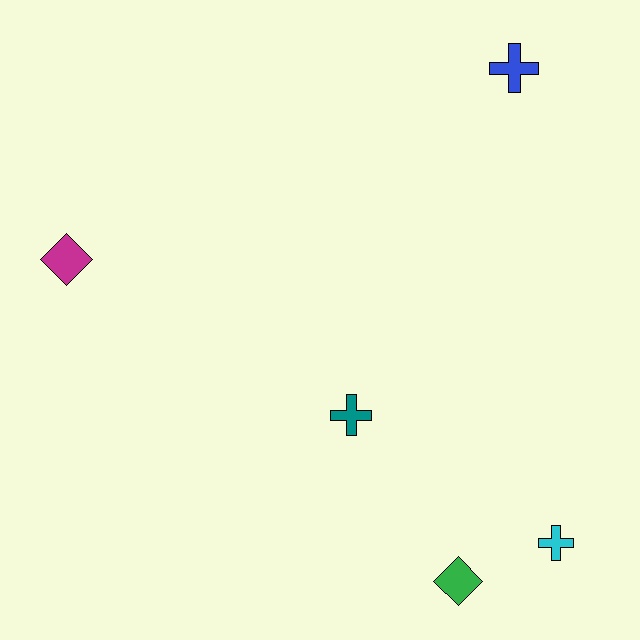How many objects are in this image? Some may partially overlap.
There are 5 objects.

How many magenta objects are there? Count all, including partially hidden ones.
There is 1 magenta object.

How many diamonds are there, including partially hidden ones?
There are 2 diamonds.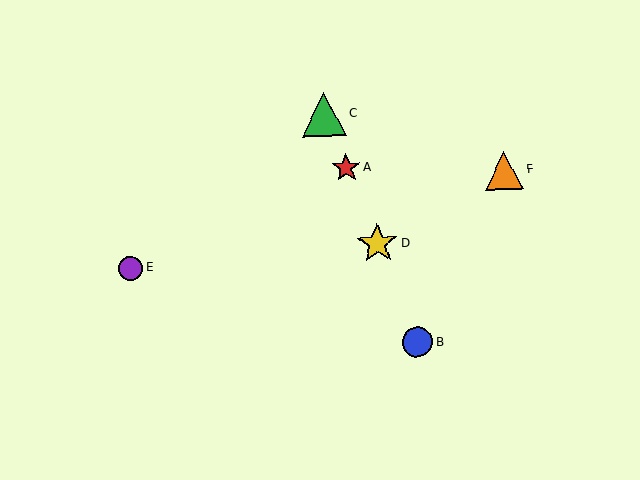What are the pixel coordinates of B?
Object B is at (418, 342).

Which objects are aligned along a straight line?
Objects A, B, C, D are aligned along a straight line.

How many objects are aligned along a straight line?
4 objects (A, B, C, D) are aligned along a straight line.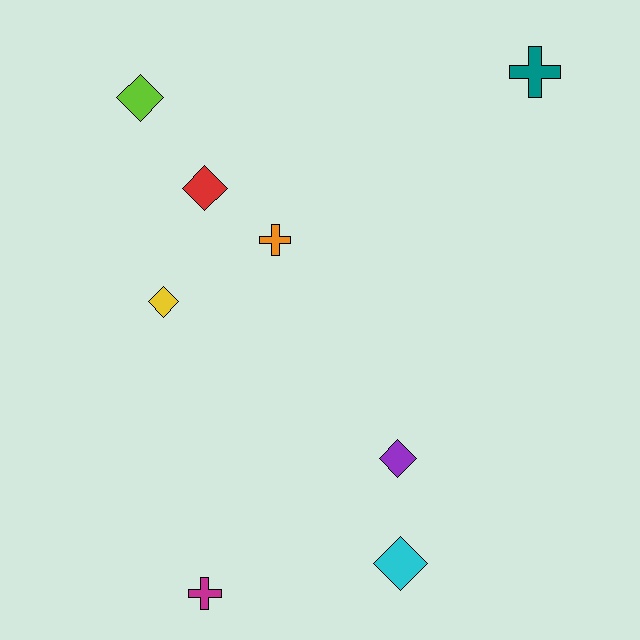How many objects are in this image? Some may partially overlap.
There are 8 objects.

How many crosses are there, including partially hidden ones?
There are 3 crosses.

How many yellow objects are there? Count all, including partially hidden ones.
There is 1 yellow object.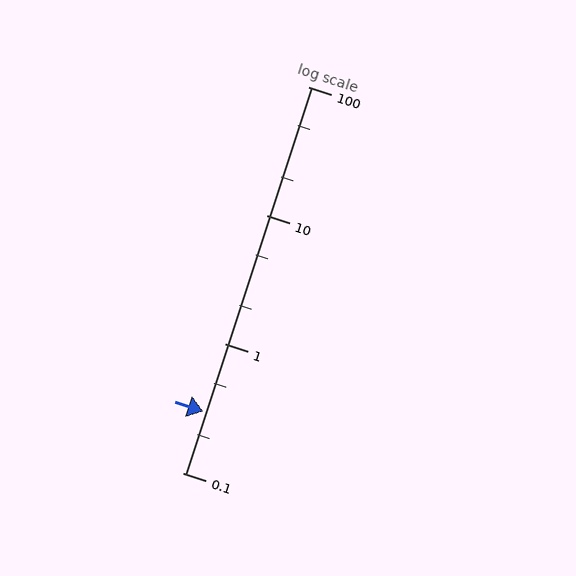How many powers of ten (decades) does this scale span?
The scale spans 3 decades, from 0.1 to 100.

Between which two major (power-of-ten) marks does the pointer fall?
The pointer is between 0.1 and 1.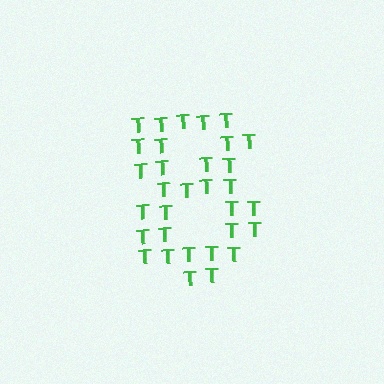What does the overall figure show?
The overall figure shows the digit 8.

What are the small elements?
The small elements are letter T's.